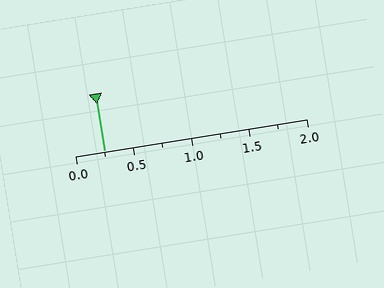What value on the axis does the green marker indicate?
The marker indicates approximately 0.25.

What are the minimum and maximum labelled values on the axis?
The axis runs from 0.0 to 2.0.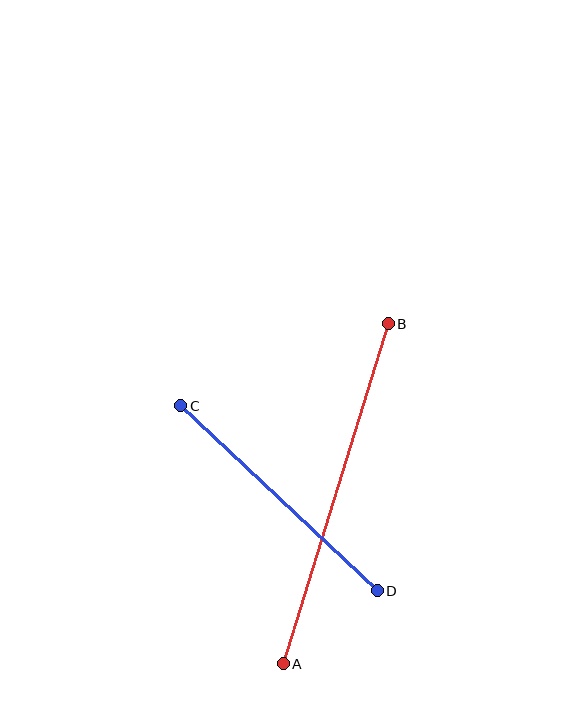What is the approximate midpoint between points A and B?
The midpoint is at approximately (336, 494) pixels.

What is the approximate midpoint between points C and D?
The midpoint is at approximately (279, 498) pixels.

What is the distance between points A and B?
The distance is approximately 356 pixels.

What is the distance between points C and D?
The distance is approximately 270 pixels.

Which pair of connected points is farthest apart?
Points A and B are farthest apart.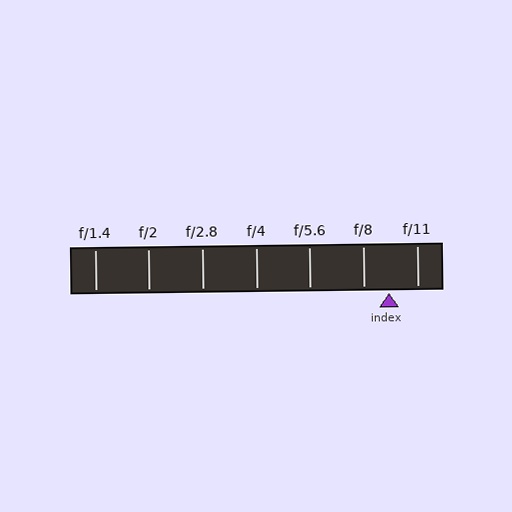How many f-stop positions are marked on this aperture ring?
There are 7 f-stop positions marked.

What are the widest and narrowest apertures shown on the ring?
The widest aperture shown is f/1.4 and the narrowest is f/11.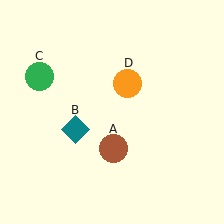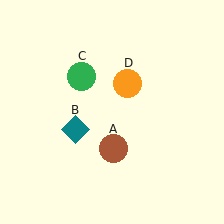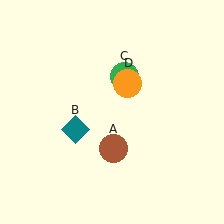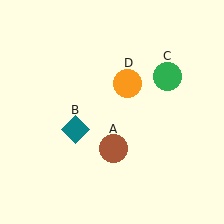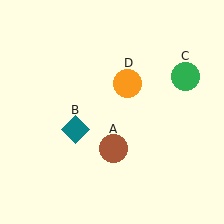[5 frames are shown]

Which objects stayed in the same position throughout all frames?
Brown circle (object A) and teal diamond (object B) and orange circle (object D) remained stationary.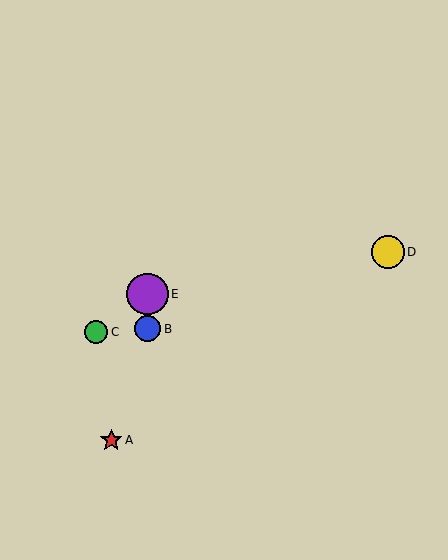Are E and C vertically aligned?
No, E is at x≈147 and C is at x≈96.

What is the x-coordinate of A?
Object A is at x≈111.